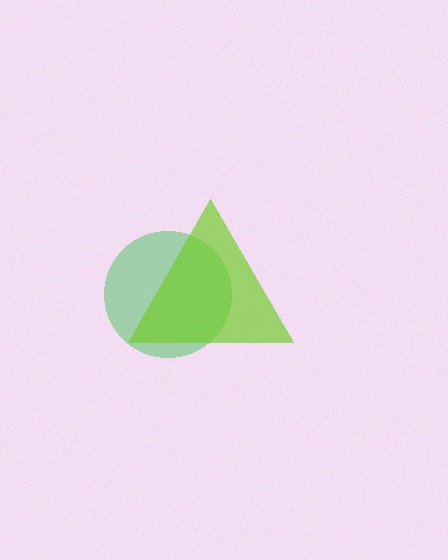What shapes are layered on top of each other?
The layered shapes are: a green circle, a lime triangle.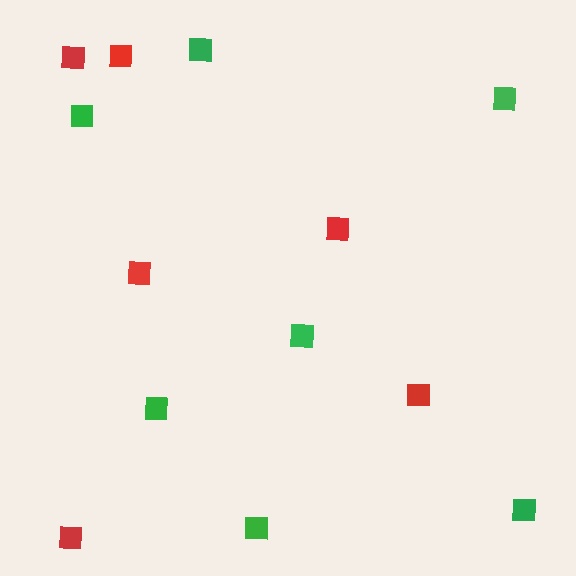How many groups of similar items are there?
There are 2 groups: one group of green squares (7) and one group of red squares (6).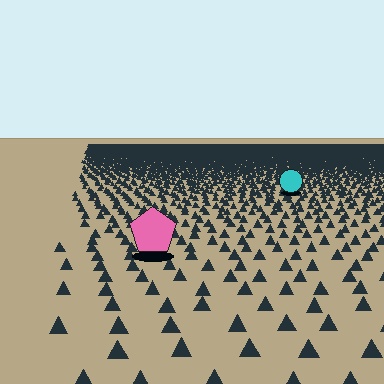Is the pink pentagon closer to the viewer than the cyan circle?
Yes. The pink pentagon is closer — you can tell from the texture gradient: the ground texture is coarser near it.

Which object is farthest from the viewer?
The cyan circle is farthest from the viewer. It appears smaller and the ground texture around it is denser.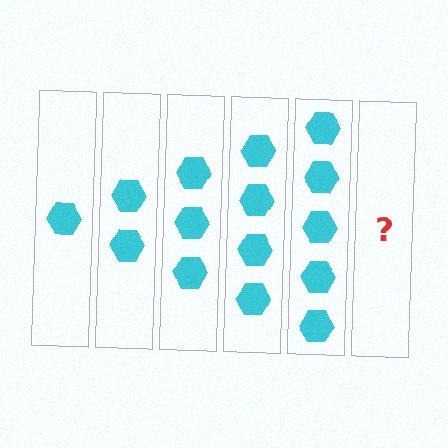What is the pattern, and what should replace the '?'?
The pattern is that each step adds one more hexagon. The '?' should be 6 hexagons.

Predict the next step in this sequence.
The next step is 6 hexagons.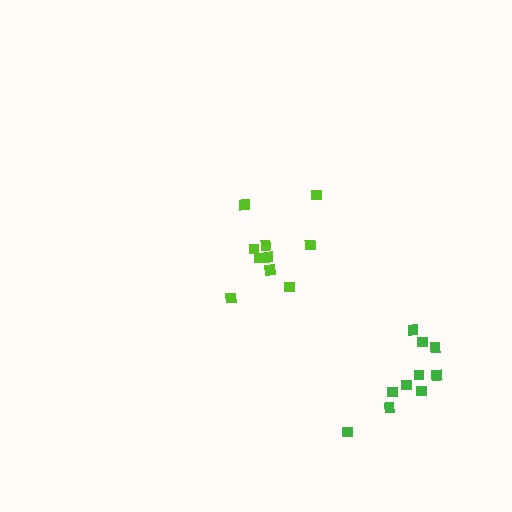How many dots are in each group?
Group 1: 10 dots, Group 2: 10 dots (20 total).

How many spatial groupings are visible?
There are 2 spatial groupings.